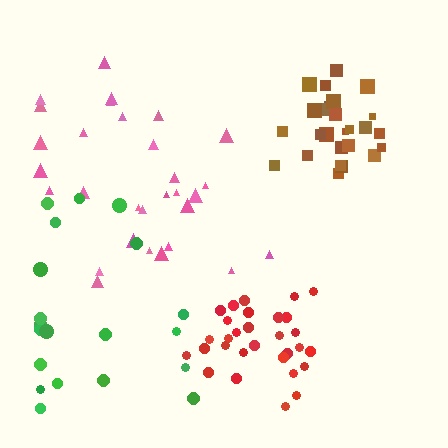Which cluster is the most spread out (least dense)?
Green.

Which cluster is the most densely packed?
Brown.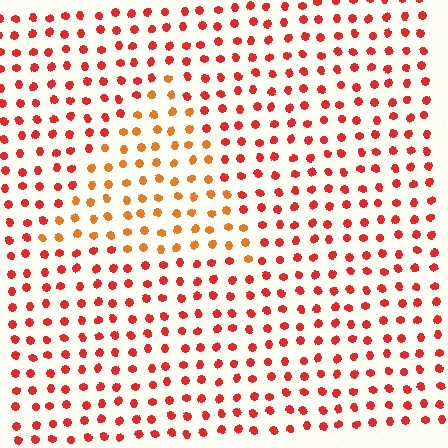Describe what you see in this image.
The image is filled with small red elements in a uniform arrangement. A triangle-shaped region is visible where the elements are tinted to a slightly different hue, forming a subtle color boundary.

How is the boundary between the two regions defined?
The boundary is defined purely by a slight shift in hue (about 30 degrees). Spacing, size, and orientation are identical on both sides.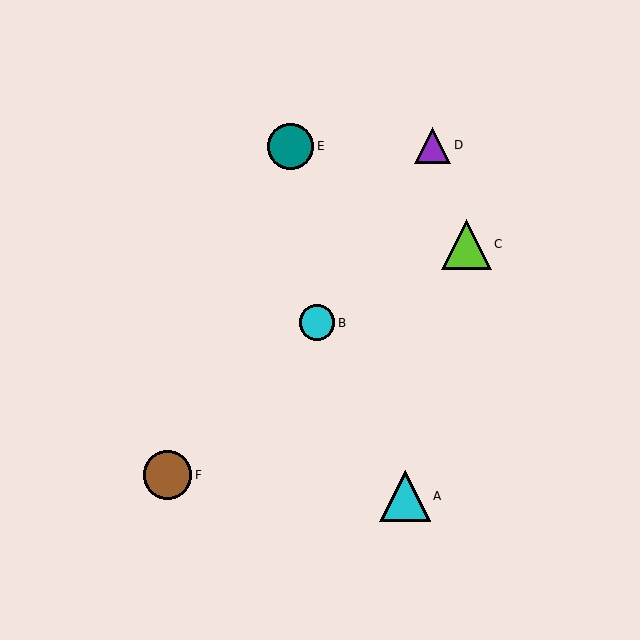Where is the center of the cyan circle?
The center of the cyan circle is at (317, 323).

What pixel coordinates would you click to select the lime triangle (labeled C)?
Click at (466, 244) to select the lime triangle C.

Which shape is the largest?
The cyan triangle (labeled A) is the largest.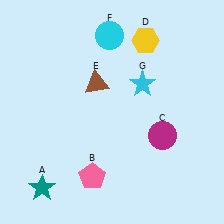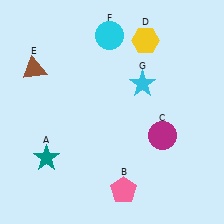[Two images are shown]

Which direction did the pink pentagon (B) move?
The pink pentagon (B) moved right.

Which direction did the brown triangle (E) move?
The brown triangle (E) moved left.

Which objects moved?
The objects that moved are: the teal star (A), the pink pentagon (B), the brown triangle (E).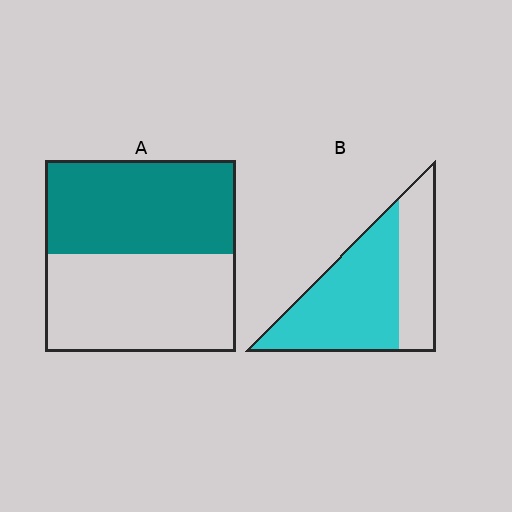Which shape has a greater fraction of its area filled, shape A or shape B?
Shape B.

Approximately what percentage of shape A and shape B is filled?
A is approximately 50% and B is approximately 65%.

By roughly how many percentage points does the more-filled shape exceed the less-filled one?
By roughly 15 percentage points (B over A).